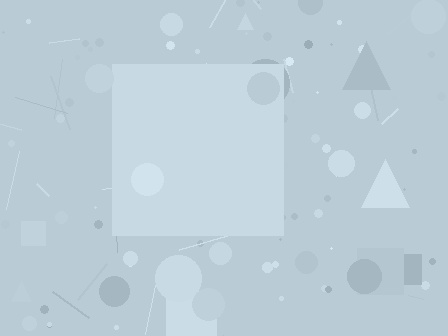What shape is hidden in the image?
A square is hidden in the image.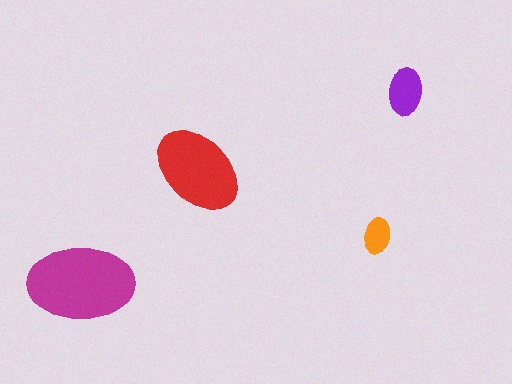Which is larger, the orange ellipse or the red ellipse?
The red one.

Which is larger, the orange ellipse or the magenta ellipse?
The magenta one.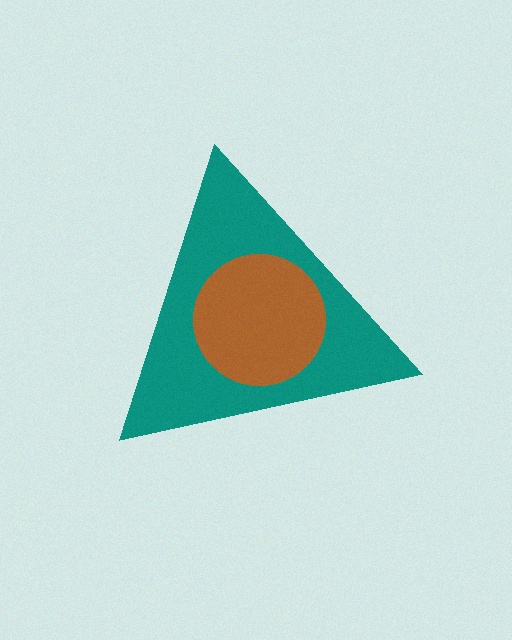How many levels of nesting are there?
2.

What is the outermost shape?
The teal triangle.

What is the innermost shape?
The brown circle.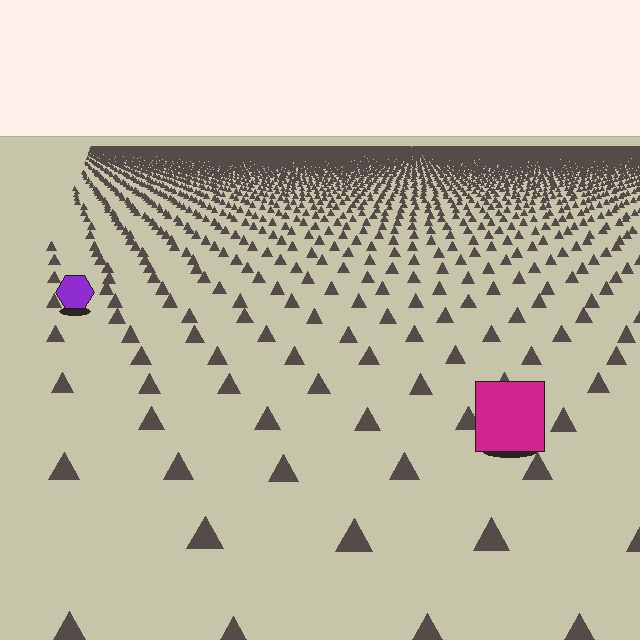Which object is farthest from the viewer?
The purple hexagon is farthest from the viewer. It appears smaller and the ground texture around it is denser.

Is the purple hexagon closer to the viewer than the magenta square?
No. The magenta square is closer — you can tell from the texture gradient: the ground texture is coarser near it.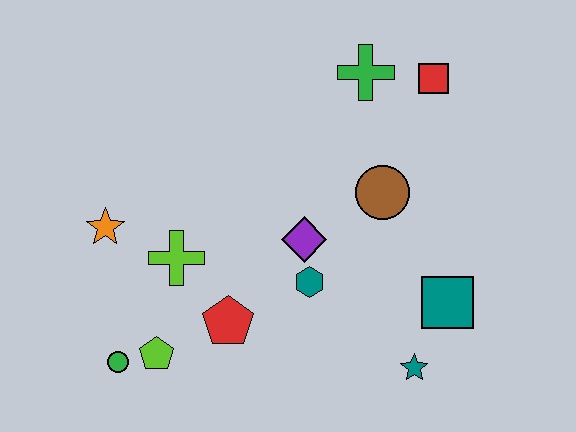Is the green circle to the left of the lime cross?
Yes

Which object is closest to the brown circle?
The purple diamond is closest to the brown circle.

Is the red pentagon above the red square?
No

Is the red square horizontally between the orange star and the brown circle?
No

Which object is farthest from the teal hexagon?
The red square is farthest from the teal hexagon.